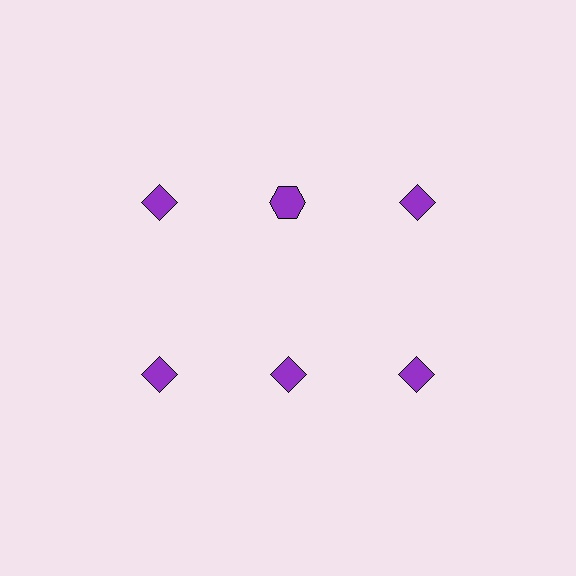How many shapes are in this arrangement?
There are 6 shapes arranged in a grid pattern.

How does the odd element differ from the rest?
It has a different shape: hexagon instead of diamond.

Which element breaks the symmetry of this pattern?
The purple hexagon in the top row, second from left column breaks the symmetry. All other shapes are purple diamonds.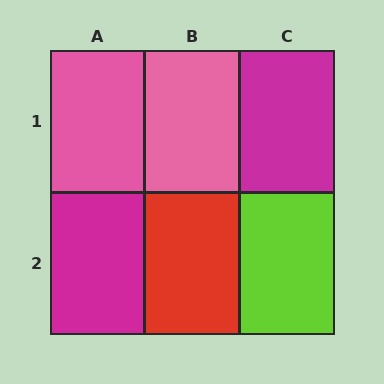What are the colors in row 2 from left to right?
Magenta, red, lime.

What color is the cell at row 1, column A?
Pink.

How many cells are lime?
1 cell is lime.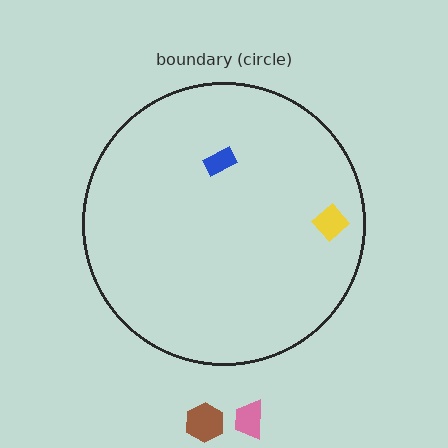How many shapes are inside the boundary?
2 inside, 2 outside.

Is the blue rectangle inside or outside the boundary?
Inside.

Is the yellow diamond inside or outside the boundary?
Inside.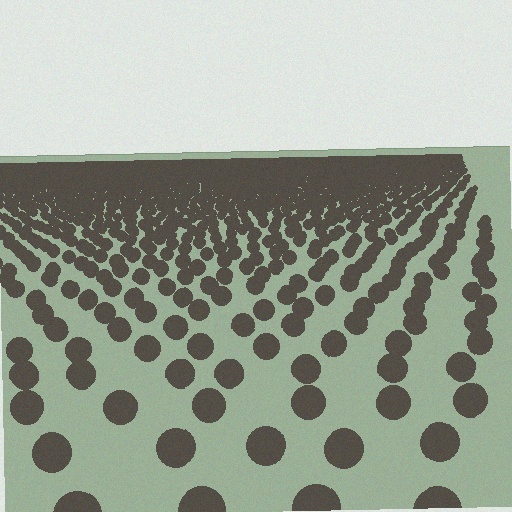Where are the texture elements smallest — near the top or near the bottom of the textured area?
Near the top.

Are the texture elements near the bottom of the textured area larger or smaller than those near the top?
Larger. Near the bottom, elements are closer to the viewer and appear at a bigger on-screen size.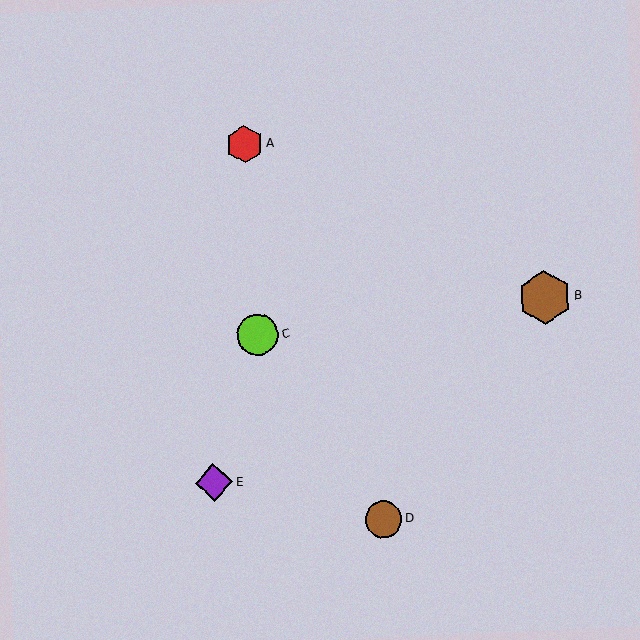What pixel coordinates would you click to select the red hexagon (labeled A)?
Click at (244, 144) to select the red hexagon A.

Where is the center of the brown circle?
The center of the brown circle is at (383, 520).